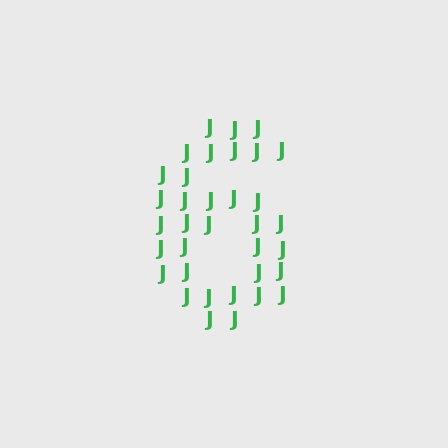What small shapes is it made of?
It is made of small letter J's.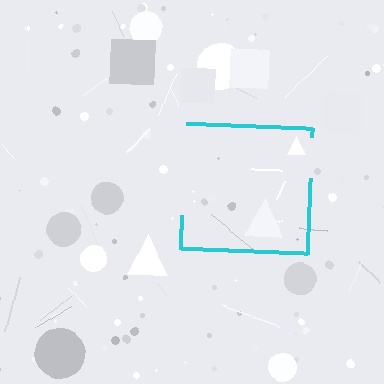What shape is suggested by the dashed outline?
The dashed outline suggests a square.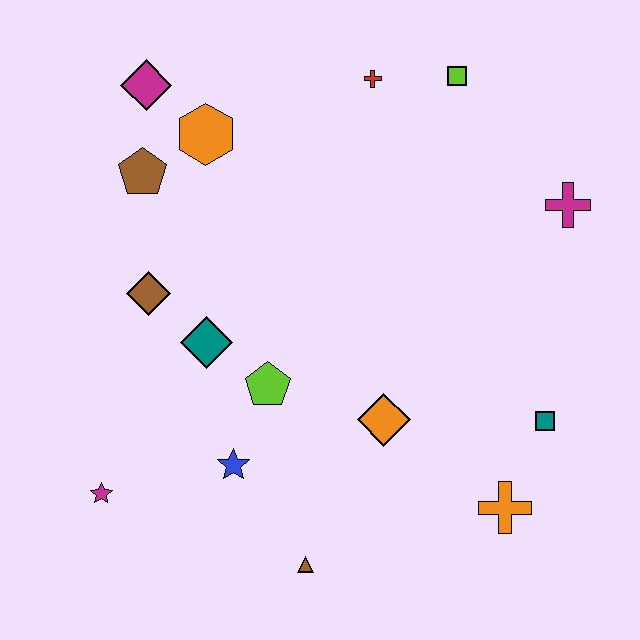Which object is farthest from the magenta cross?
The magenta star is farthest from the magenta cross.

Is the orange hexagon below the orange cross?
No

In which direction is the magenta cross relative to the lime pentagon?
The magenta cross is to the right of the lime pentagon.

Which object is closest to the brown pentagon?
The orange hexagon is closest to the brown pentagon.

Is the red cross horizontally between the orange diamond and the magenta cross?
No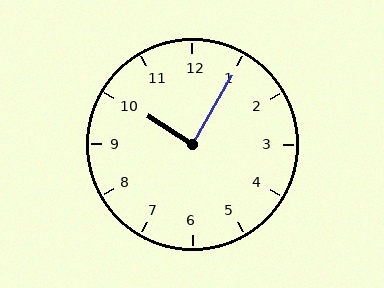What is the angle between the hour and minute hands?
Approximately 88 degrees.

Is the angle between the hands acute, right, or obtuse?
It is right.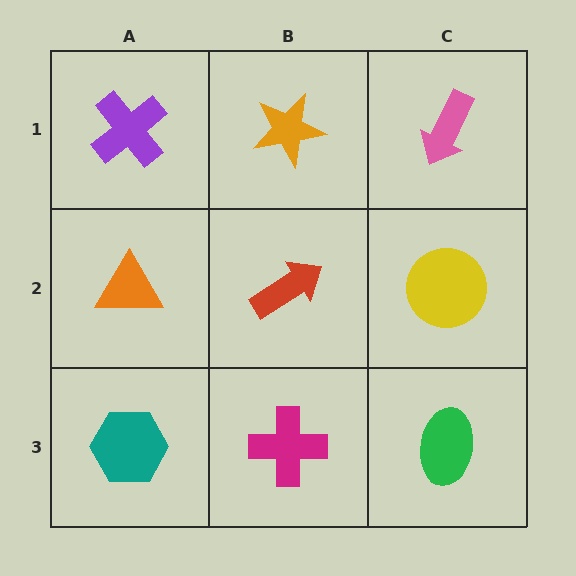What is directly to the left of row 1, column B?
A purple cross.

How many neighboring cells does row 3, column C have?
2.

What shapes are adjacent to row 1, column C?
A yellow circle (row 2, column C), an orange star (row 1, column B).